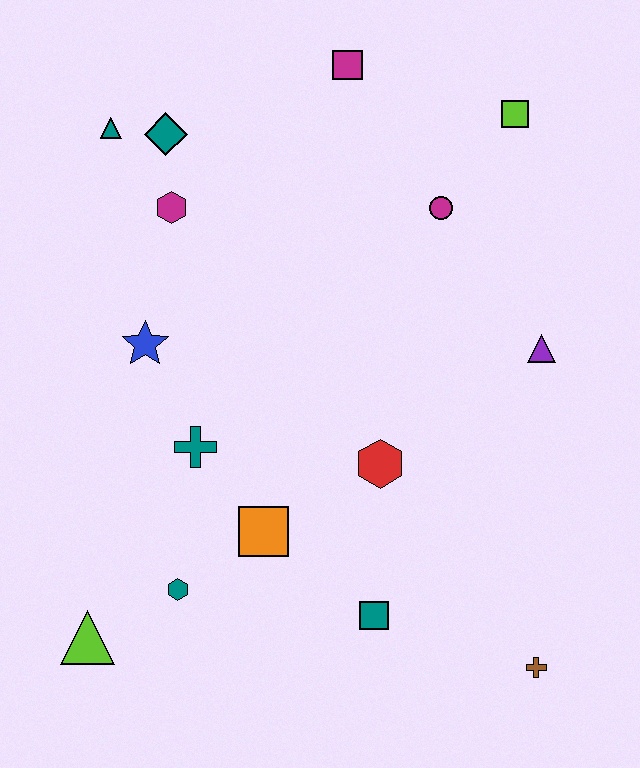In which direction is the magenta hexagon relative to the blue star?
The magenta hexagon is above the blue star.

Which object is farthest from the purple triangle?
The lime triangle is farthest from the purple triangle.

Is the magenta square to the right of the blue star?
Yes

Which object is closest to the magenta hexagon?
The teal diamond is closest to the magenta hexagon.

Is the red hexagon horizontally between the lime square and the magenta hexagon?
Yes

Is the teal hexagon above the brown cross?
Yes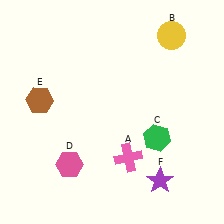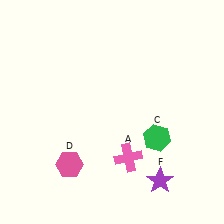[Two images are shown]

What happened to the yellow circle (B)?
The yellow circle (B) was removed in Image 2. It was in the top-right area of Image 1.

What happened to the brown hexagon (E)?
The brown hexagon (E) was removed in Image 2. It was in the top-left area of Image 1.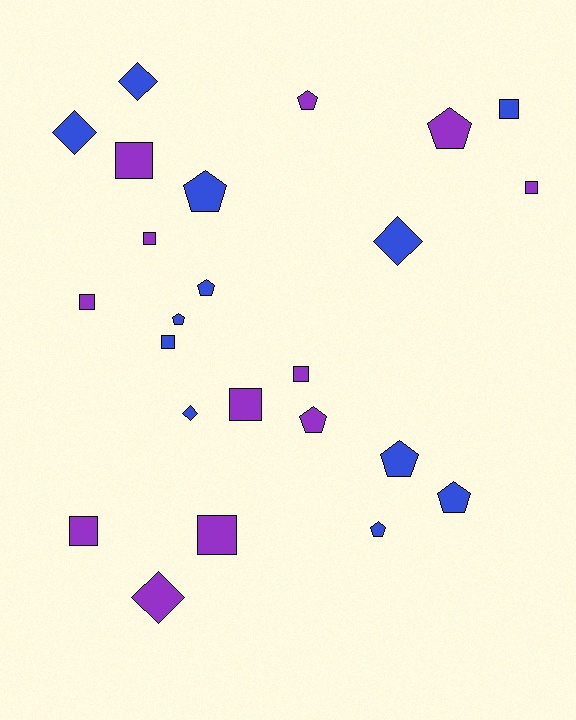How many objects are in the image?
There are 24 objects.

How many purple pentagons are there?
There are 3 purple pentagons.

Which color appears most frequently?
Blue, with 12 objects.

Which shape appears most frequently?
Square, with 10 objects.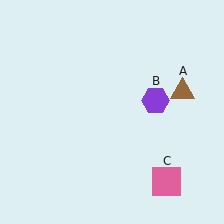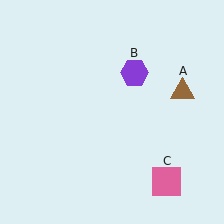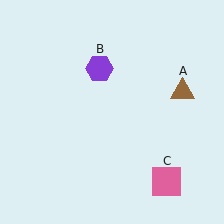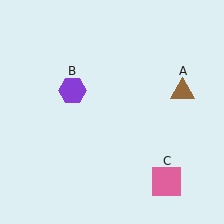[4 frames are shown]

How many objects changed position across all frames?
1 object changed position: purple hexagon (object B).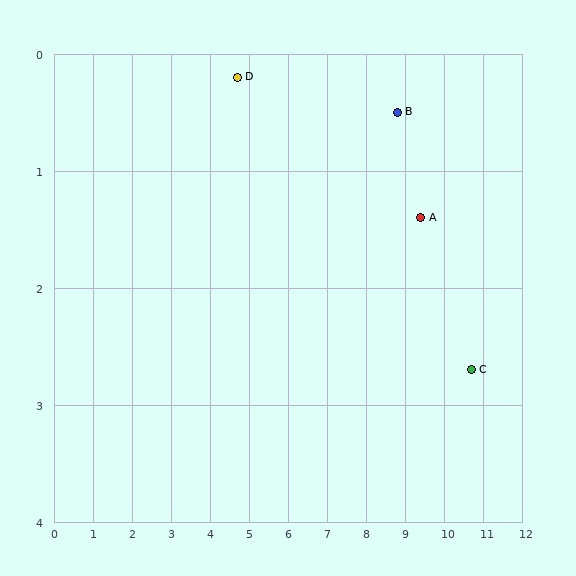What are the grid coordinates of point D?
Point D is at approximately (4.7, 0.2).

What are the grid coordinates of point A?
Point A is at approximately (9.4, 1.4).